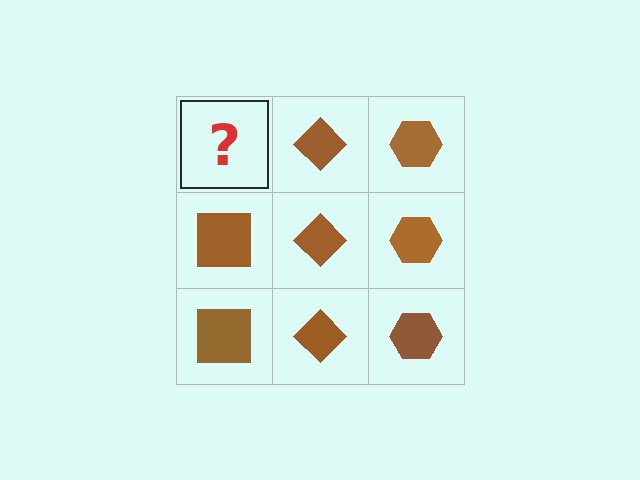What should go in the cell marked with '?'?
The missing cell should contain a brown square.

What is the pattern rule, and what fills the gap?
The rule is that each column has a consistent shape. The gap should be filled with a brown square.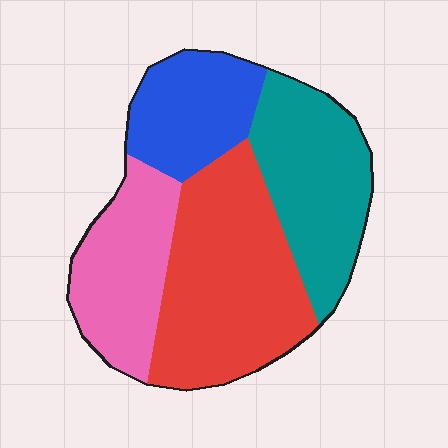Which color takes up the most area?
Red, at roughly 35%.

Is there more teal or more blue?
Teal.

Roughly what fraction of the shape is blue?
Blue takes up about one sixth (1/6) of the shape.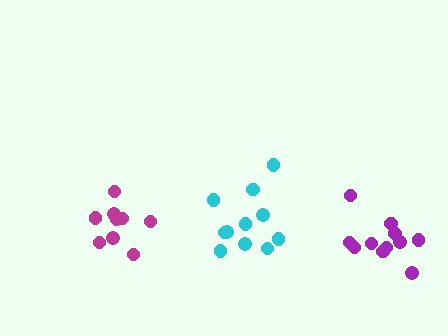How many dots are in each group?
Group 1: 11 dots, Group 2: 11 dots, Group 3: 9 dots (31 total).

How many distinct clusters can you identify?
There are 3 distinct clusters.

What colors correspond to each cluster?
The clusters are colored: cyan, purple, magenta.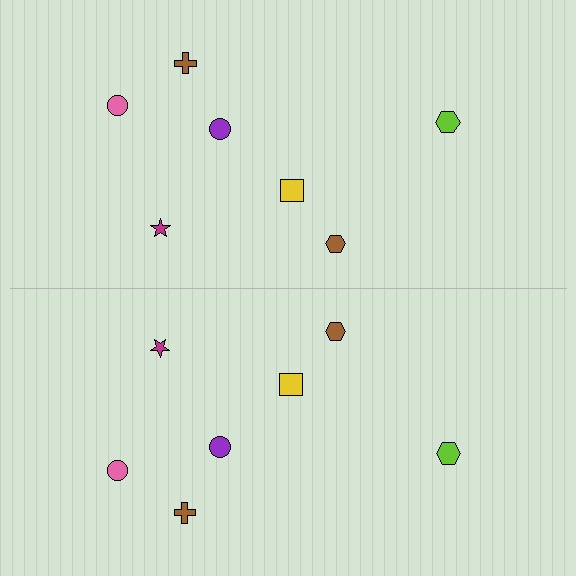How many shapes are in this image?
There are 14 shapes in this image.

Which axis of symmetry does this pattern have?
The pattern has a horizontal axis of symmetry running through the center of the image.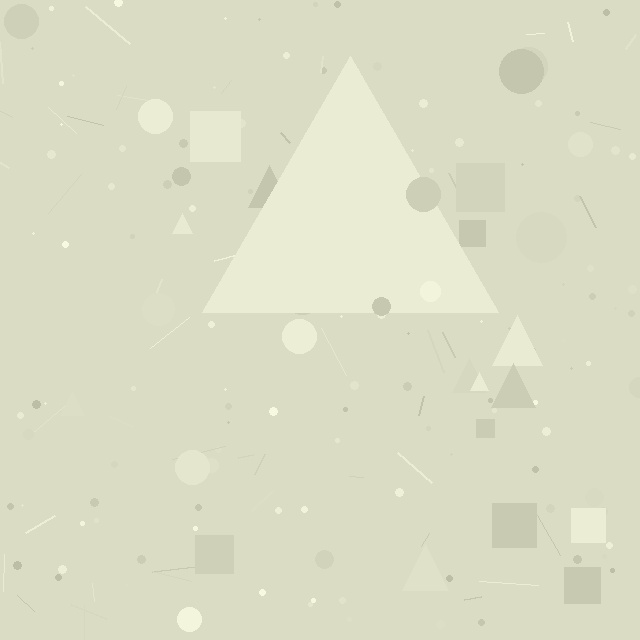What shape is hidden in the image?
A triangle is hidden in the image.